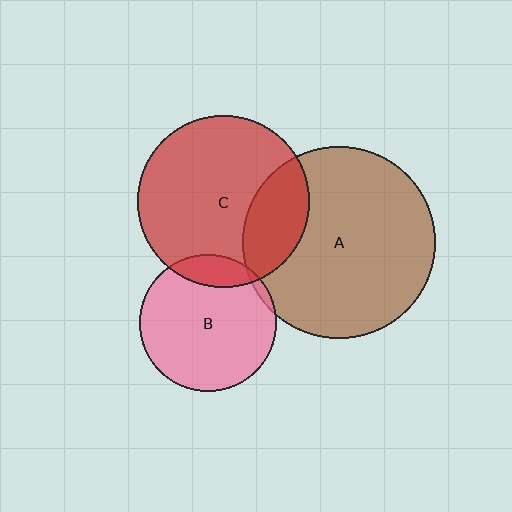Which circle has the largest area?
Circle A (brown).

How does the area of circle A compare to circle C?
Approximately 1.3 times.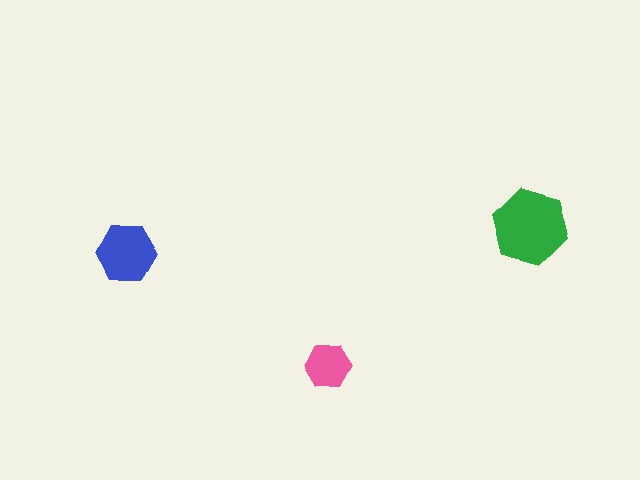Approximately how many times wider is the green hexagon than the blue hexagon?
About 1.5 times wider.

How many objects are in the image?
There are 3 objects in the image.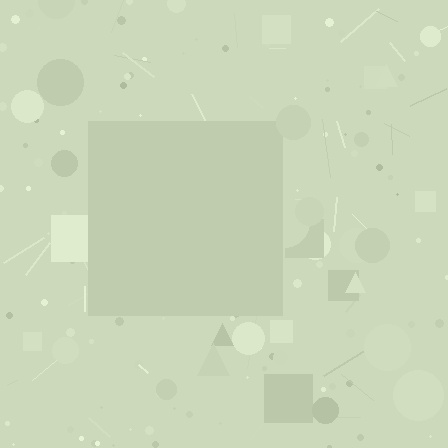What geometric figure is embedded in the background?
A square is embedded in the background.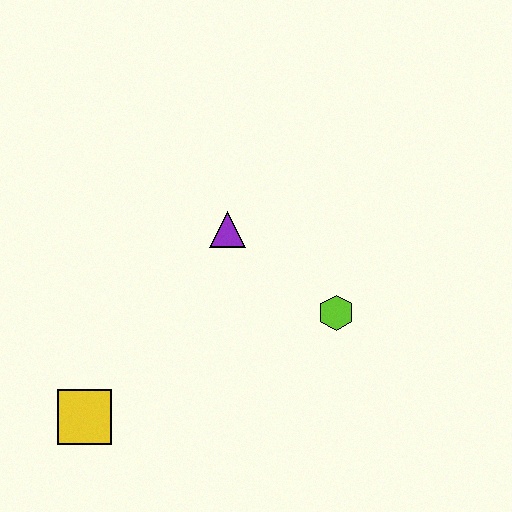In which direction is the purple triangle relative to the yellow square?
The purple triangle is above the yellow square.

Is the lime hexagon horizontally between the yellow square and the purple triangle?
No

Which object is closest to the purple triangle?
The lime hexagon is closest to the purple triangle.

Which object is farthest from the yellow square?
The lime hexagon is farthest from the yellow square.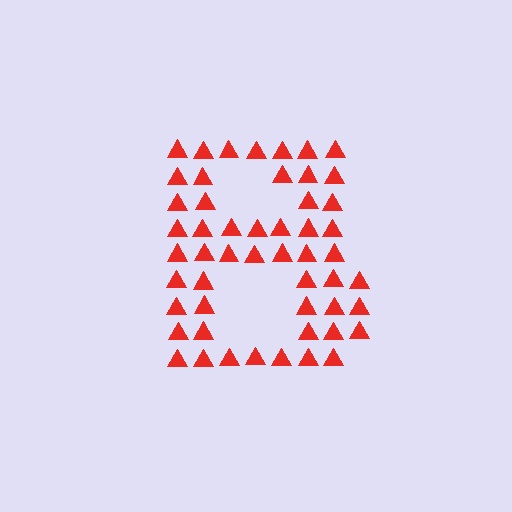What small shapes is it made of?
It is made of small triangles.